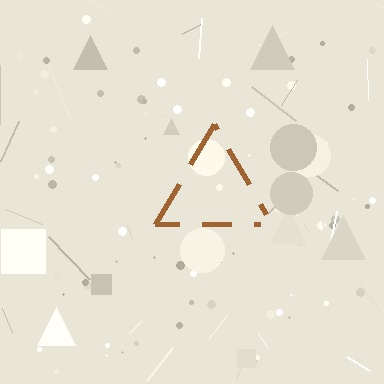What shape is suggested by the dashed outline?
The dashed outline suggests a triangle.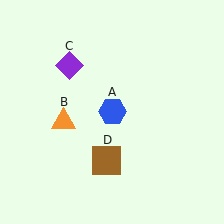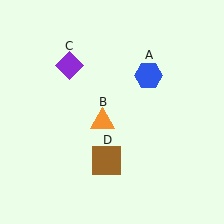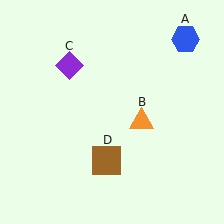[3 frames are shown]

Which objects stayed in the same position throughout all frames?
Purple diamond (object C) and brown square (object D) remained stationary.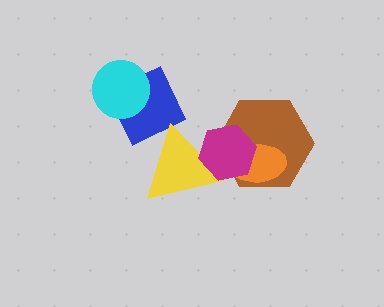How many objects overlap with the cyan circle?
1 object overlaps with the cyan circle.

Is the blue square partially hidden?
Yes, it is partially covered by another shape.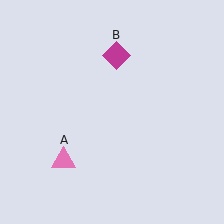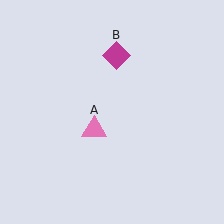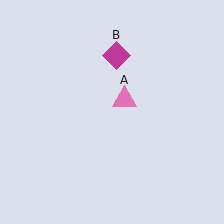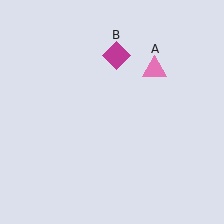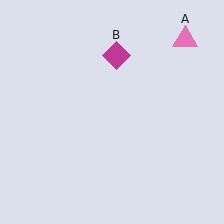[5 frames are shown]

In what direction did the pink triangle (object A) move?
The pink triangle (object A) moved up and to the right.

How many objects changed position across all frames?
1 object changed position: pink triangle (object A).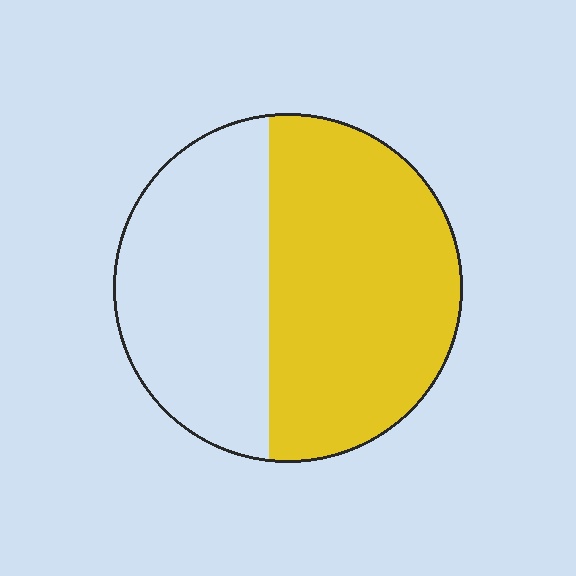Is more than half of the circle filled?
Yes.